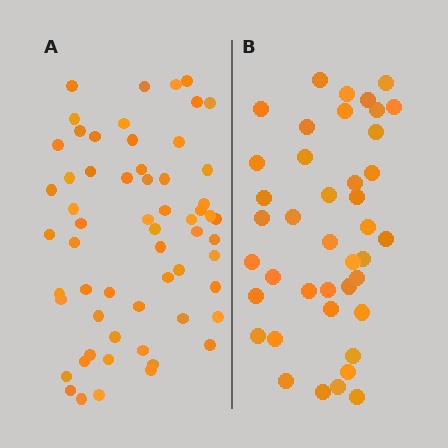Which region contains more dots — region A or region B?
Region A (the left region) has more dots.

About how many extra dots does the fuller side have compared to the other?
Region A has approximately 20 more dots than region B.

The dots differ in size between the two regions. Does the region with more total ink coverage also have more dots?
No. Region B has more total ink coverage because its dots are larger, but region A actually contains more individual dots. Total area can be misleading — the number of items is what matters here.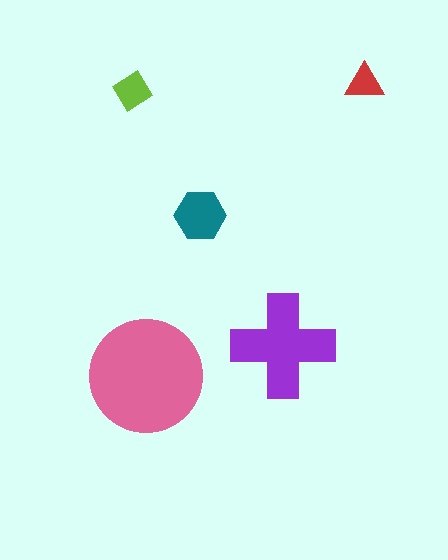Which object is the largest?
The pink circle.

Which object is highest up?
The red triangle is topmost.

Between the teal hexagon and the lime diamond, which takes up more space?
The teal hexagon.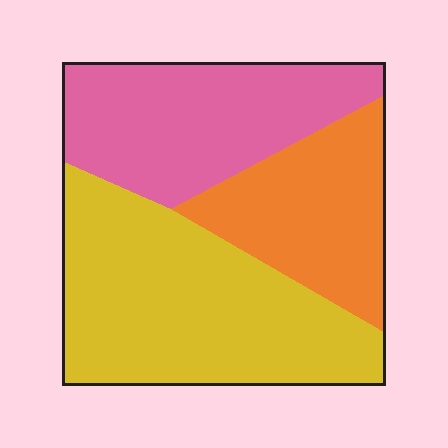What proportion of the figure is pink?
Pink covers around 30% of the figure.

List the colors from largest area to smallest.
From largest to smallest: yellow, pink, orange.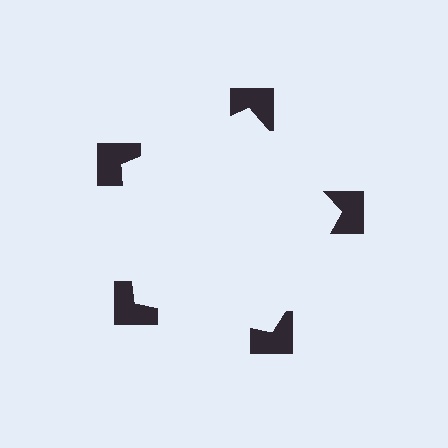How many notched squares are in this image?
There are 5 — one at each vertex of the illusory pentagon.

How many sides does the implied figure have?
5 sides.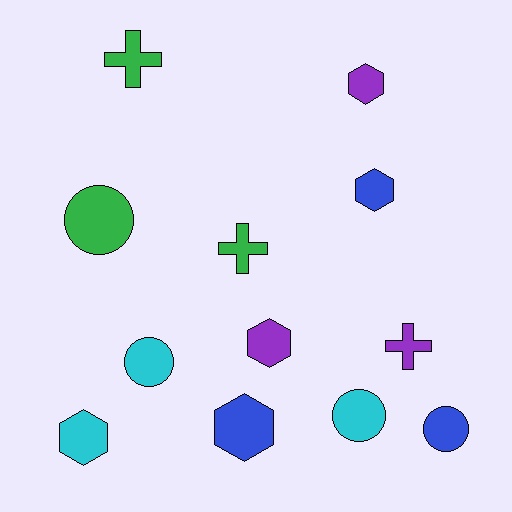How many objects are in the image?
There are 12 objects.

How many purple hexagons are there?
There are 2 purple hexagons.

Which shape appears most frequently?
Hexagon, with 5 objects.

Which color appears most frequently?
Cyan, with 3 objects.